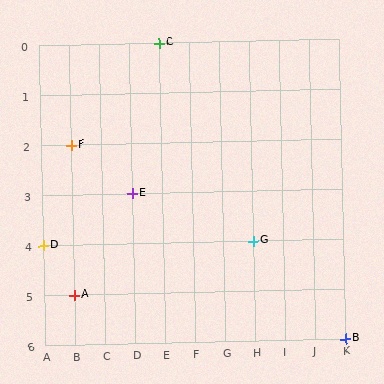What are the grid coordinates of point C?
Point C is at grid coordinates (E, 0).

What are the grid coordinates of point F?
Point F is at grid coordinates (B, 2).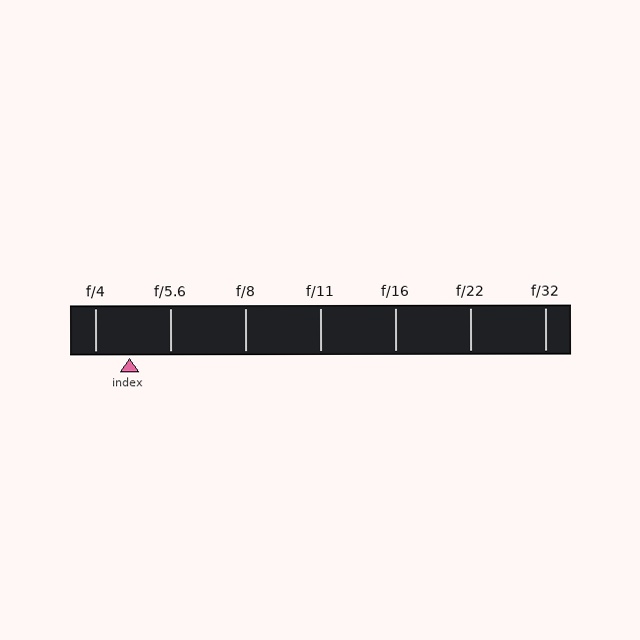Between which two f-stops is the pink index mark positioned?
The index mark is between f/4 and f/5.6.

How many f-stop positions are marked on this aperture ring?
There are 7 f-stop positions marked.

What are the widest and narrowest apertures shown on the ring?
The widest aperture shown is f/4 and the narrowest is f/32.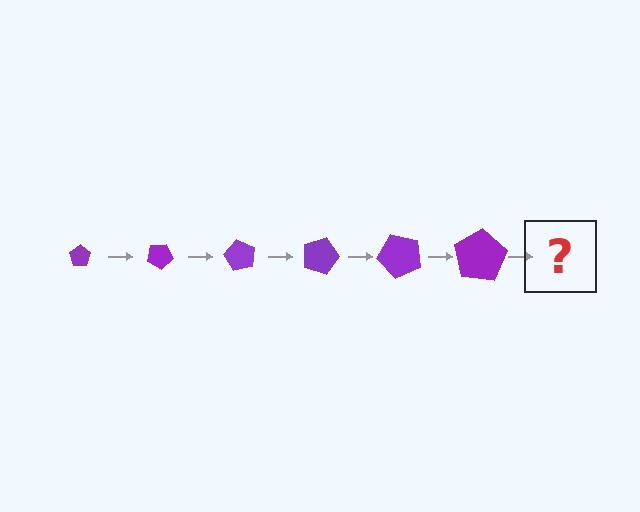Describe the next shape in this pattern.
It should be a pentagon, larger than the previous one and rotated 180 degrees from the start.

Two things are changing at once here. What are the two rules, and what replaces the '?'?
The two rules are that the pentagon grows larger each step and it rotates 30 degrees each step. The '?' should be a pentagon, larger than the previous one and rotated 180 degrees from the start.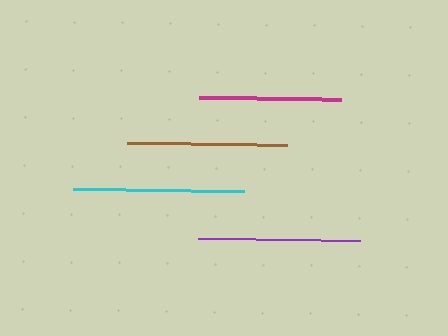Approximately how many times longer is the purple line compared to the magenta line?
The purple line is approximately 1.1 times the length of the magenta line.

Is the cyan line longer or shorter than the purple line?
The cyan line is longer than the purple line.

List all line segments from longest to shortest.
From longest to shortest: cyan, purple, brown, magenta.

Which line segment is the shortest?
The magenta line is the shortest at approximately 142 pixels.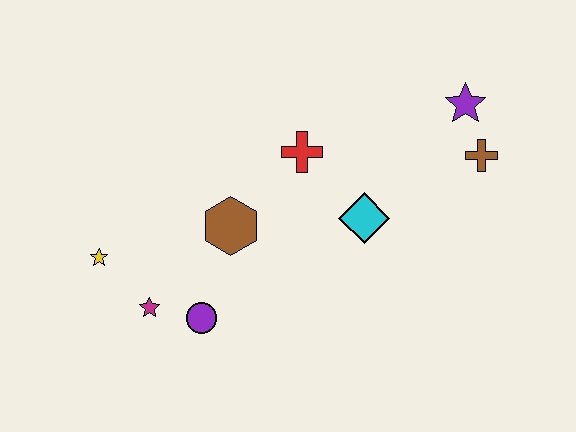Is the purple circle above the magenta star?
No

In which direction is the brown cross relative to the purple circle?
The brown cross is to the right of the purple circle.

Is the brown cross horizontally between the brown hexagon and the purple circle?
No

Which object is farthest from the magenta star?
The purple star is farthest from the magenta star.